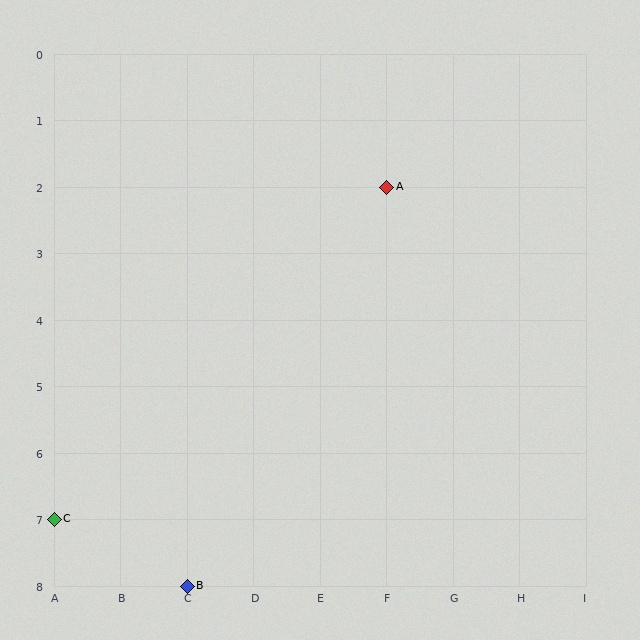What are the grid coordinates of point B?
Point B is at grid coordinates (C, 8).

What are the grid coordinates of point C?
Point C is at grid coordinates (A, 7).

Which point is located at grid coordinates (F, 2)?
Point A is at (F, 2).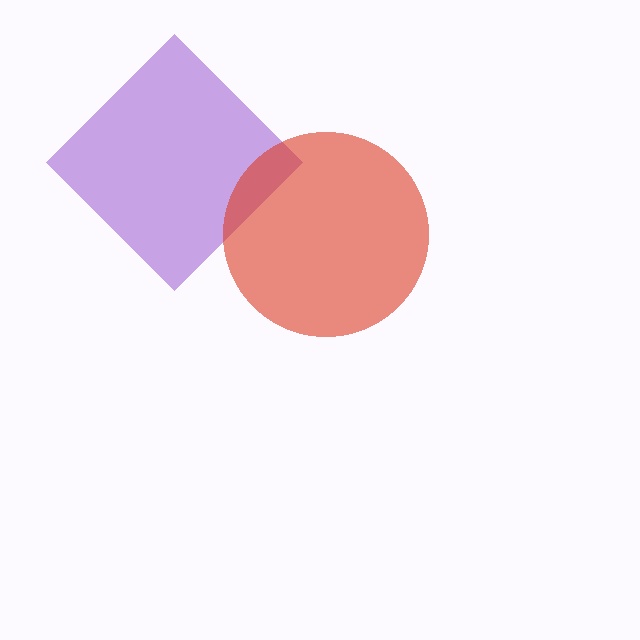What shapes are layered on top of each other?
The layered shapes are: a purple diamond, a red circle.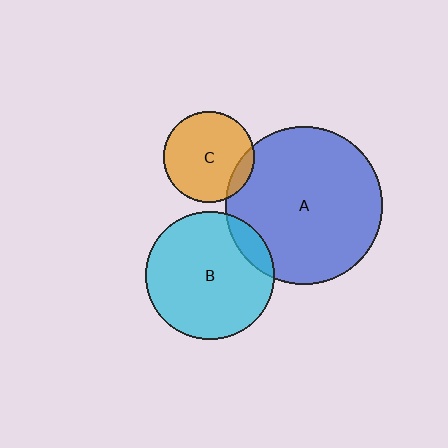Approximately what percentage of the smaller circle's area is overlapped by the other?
Approximately 10%.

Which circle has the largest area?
Circle A (blue).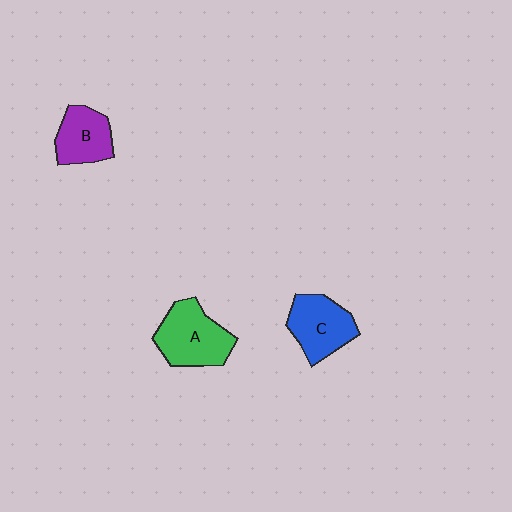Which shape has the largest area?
Shape A (green).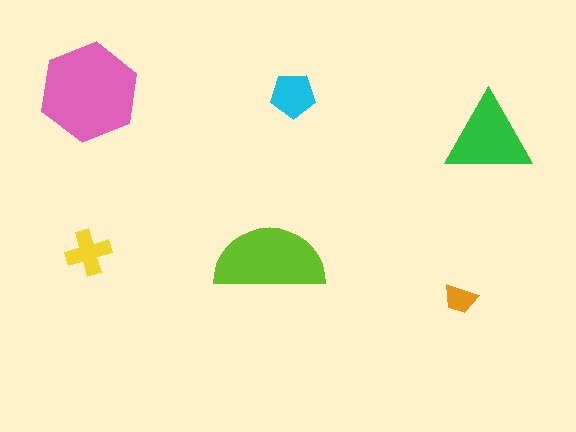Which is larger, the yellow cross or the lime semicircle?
The lime semicircle.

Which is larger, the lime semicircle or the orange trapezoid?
The lime semicircle.